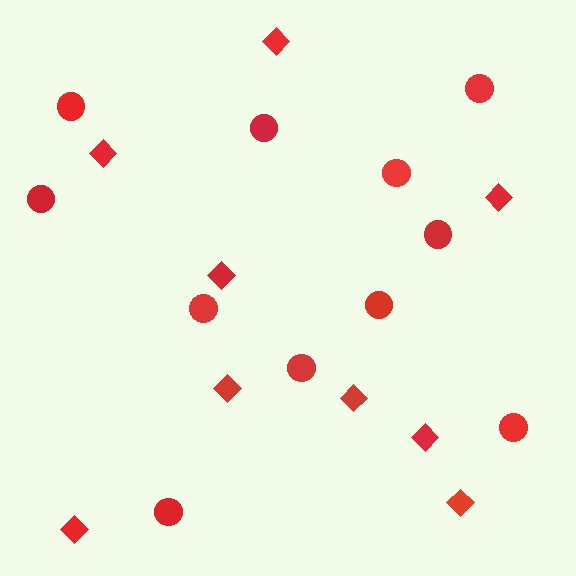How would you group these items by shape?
There are 2 groups: one group of circles (11) and one group of diamonds (9).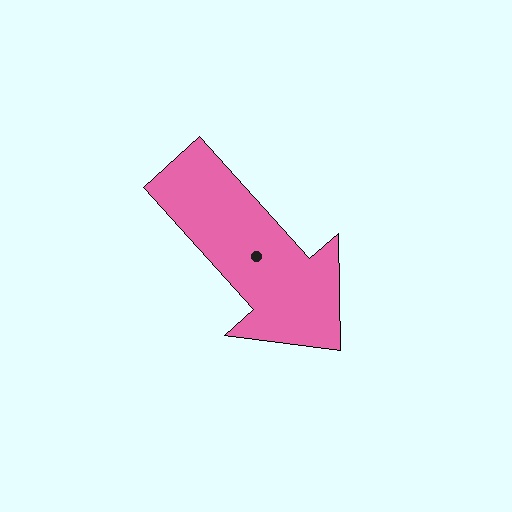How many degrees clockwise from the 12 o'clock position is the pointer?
Approximately 138 degrees.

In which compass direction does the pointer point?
Southeast.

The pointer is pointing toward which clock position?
Roughly 5 o'clock.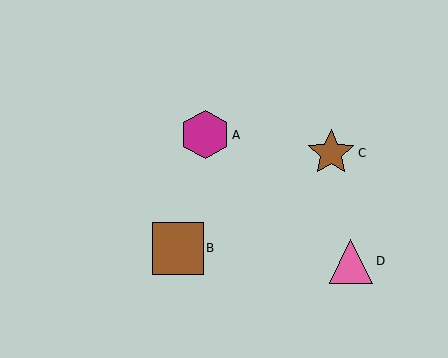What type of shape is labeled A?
Shape A is a magenta hexagon.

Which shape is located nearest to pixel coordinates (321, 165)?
The brown star (labeled C) at (331, 153) is nearest to that location.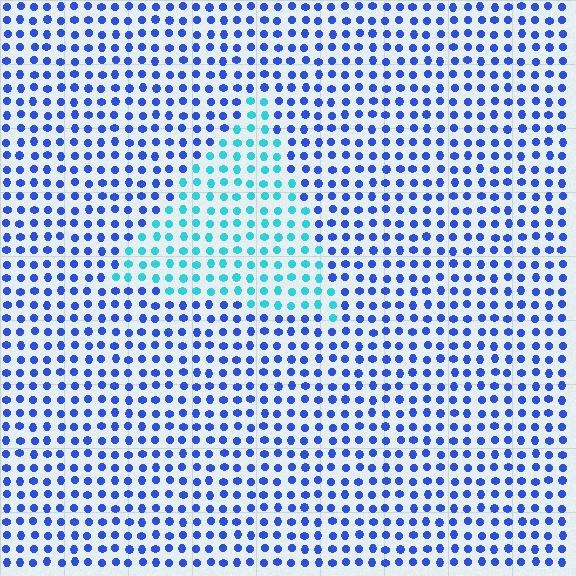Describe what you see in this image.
The image is filled with small blue elements in a uniform arrangement. A triangle-shaped region is visible where the elements are tinted to a slightly different hue, forming a subtle color boundary.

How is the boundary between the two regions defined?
The boundary is defined purely by a slight shift in hue (about 46 degrees). Spacing, size, and orientation are identical on both sides.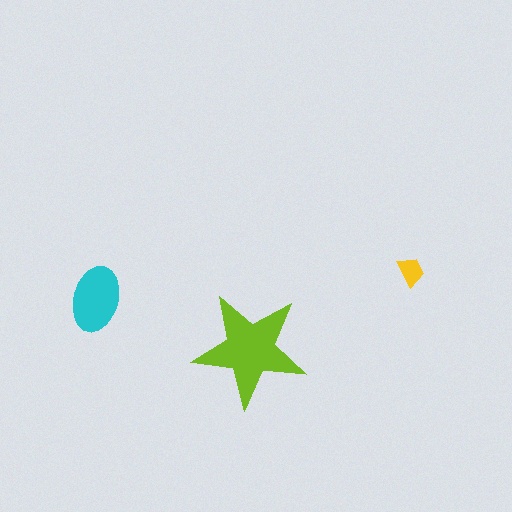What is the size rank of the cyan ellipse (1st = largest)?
2nd.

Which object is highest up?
The yellow trapezoid is topmost.